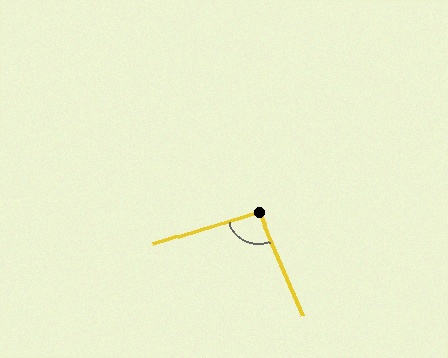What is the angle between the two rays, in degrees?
Approximately 96 degrees.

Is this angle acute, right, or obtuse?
It is obtuse.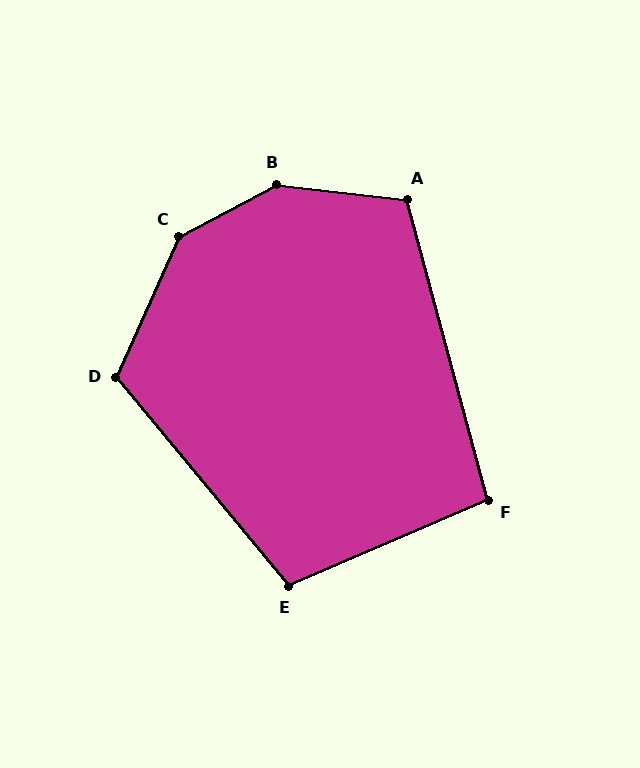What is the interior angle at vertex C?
Approximately 142 degrees (obtuse).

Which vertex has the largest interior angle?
B, at approximately 145 degrees.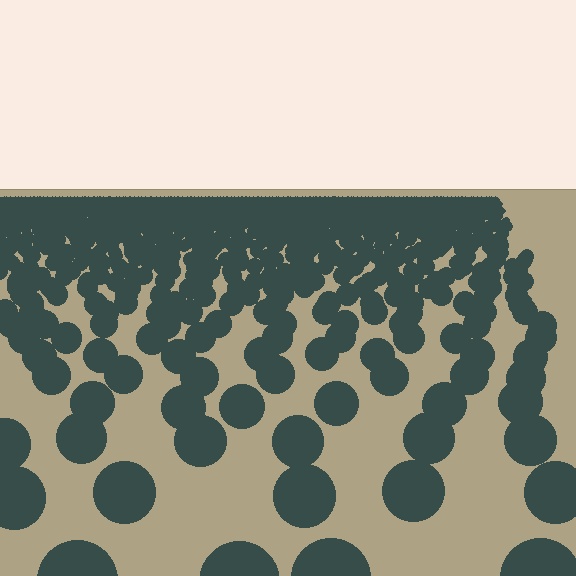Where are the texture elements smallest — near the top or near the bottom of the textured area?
Near the top.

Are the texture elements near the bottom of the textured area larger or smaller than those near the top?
Larger. Near the bottom, elements are closer to the viewer and appear at a bigger on-screen size.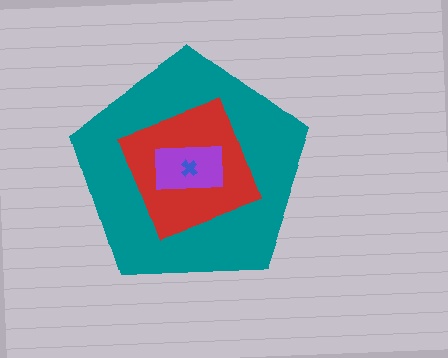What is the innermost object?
The blue cross.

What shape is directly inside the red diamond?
The purple rectangle.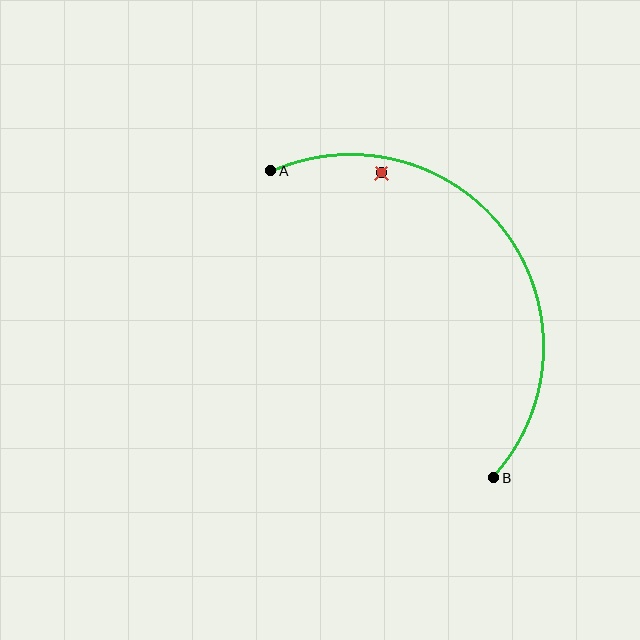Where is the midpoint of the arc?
The arc midpoint is the point on the curve farthest from the straight line joining A and B. It sits above and to the right of that line.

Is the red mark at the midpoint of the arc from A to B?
No — the red mark does not lie on the arc at all. It sits slightly inside the curve.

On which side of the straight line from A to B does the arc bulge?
The arc bulges above and to the right of the straight line connecting A and B.